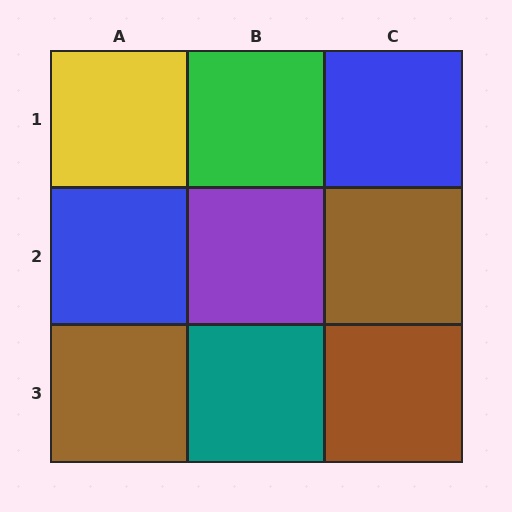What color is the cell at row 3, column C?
Brown.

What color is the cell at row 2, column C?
Brown.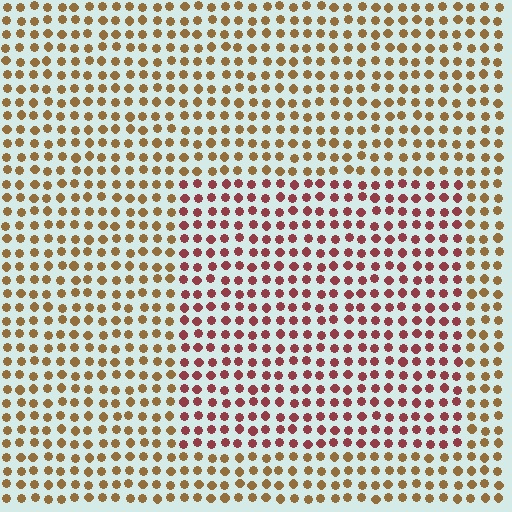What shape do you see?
I see a rectangle.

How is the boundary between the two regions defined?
The boundary is defined purely by a slight shift in hue (about 42 degrees). Spacing, size, and orientation are identical on both sides.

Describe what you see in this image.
The image is filled with small brown elements in a uniform arrangement. A rectangle-shaped region is visible where the elements are tinted to a slightly different hue, forming a subtle color boundary.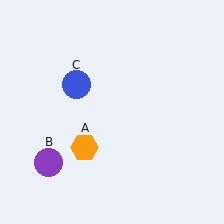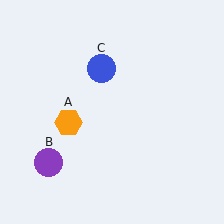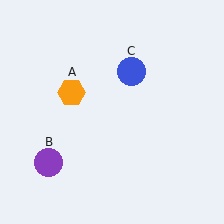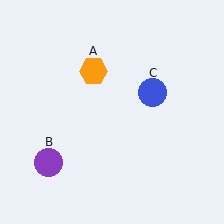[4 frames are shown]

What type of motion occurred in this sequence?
The orange hexagon (object A), blue circle (object C) rotated clockwise around the center of the scene.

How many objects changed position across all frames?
2 objects changed position: orange hexagon (object A), blue circle (object C).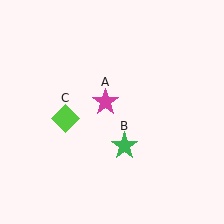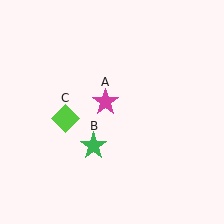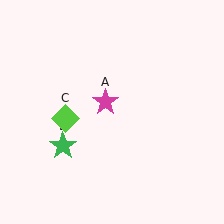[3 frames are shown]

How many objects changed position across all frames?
1 object changed position: green star (object B).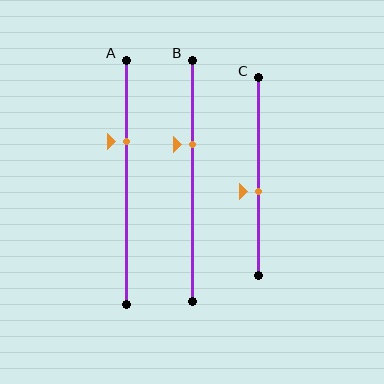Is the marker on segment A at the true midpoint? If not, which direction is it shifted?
No, the marker on segment A is shifted upward by about 17% of the segment length.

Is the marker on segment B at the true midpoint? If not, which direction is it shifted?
No, the marker on segment B is shifted upward by about 15% of the segment length.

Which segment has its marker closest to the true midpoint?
Segment C has its marker closest to the true midpoint.